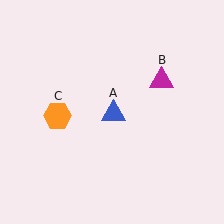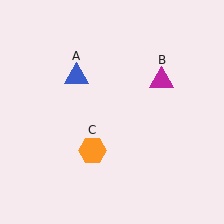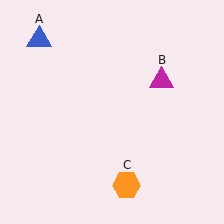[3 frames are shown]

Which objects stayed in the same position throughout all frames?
Magenta triangle (object B) remained stationary.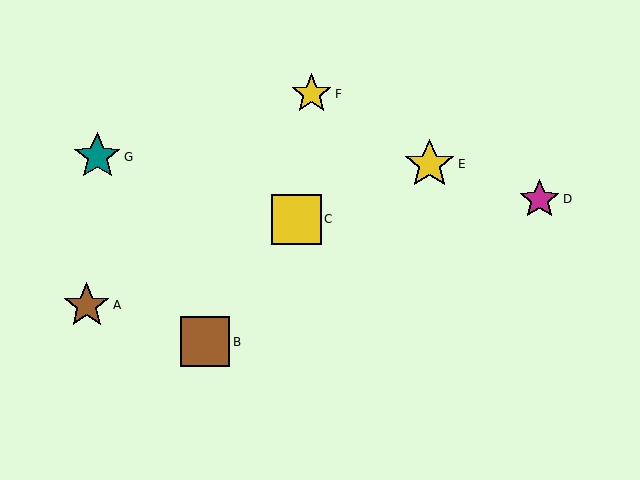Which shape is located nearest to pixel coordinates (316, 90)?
The yellow star (labeled F) at (311, 94) is nearest to that location.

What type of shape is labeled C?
Shape C is a yellow square.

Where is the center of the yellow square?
The center of the yellow square is at (296, 219).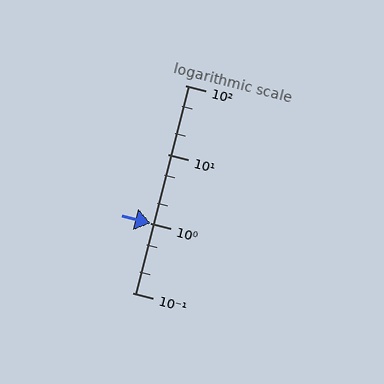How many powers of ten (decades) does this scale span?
The scale spans 3 decades, from 0.1 to 100.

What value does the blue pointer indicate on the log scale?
The pointer indicates approximately 0.99.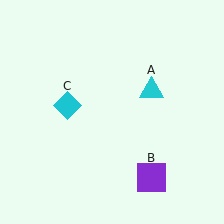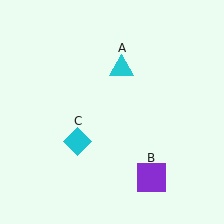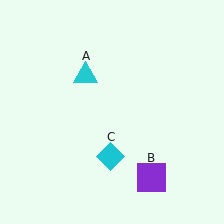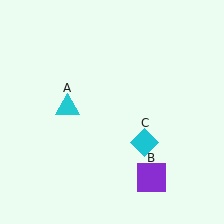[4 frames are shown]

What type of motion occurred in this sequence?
The cyan triangle (object A), cyan diamond (object C) rotated counterclockwise around the center of the scene.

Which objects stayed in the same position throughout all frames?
Purple square (object B) remained stationary.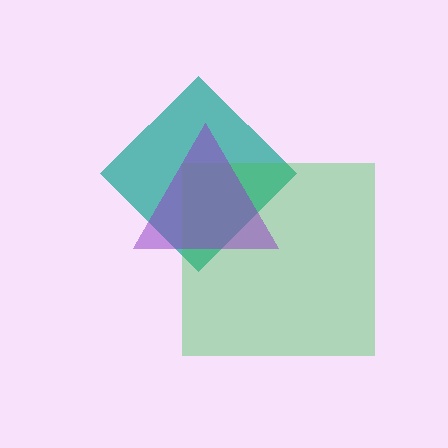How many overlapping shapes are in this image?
There are 3 overlapping shapes in the image.